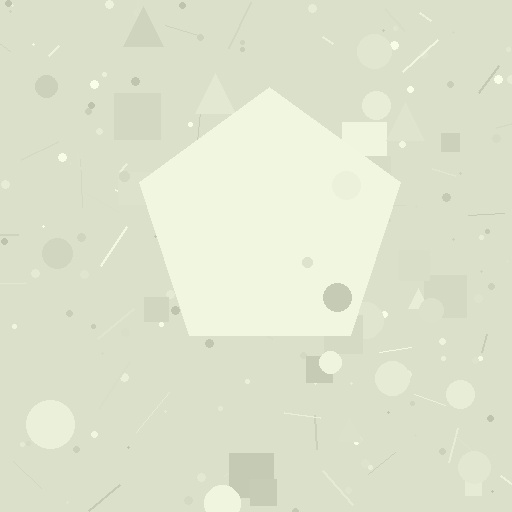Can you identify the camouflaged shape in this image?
The camouflaged shape is a pentagon.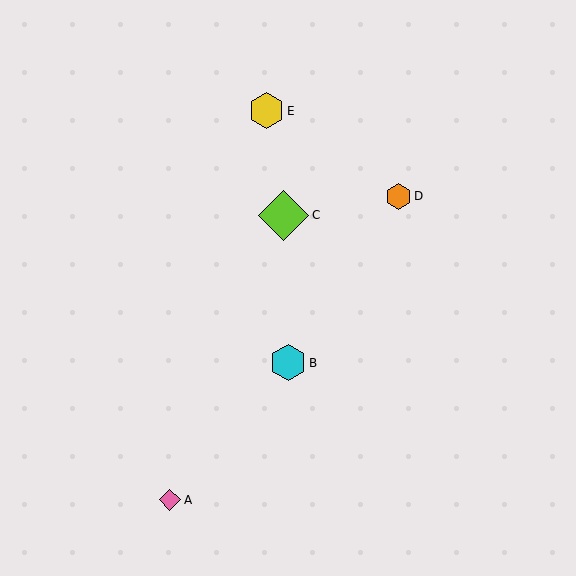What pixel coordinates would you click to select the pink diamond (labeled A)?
Click at (170, 500) to select the pink diamond A.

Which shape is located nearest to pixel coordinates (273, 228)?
The lime diamond (labeled C) at (284, 215) is nearest to that location.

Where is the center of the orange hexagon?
The center of the orange hexagon is at (399, 196).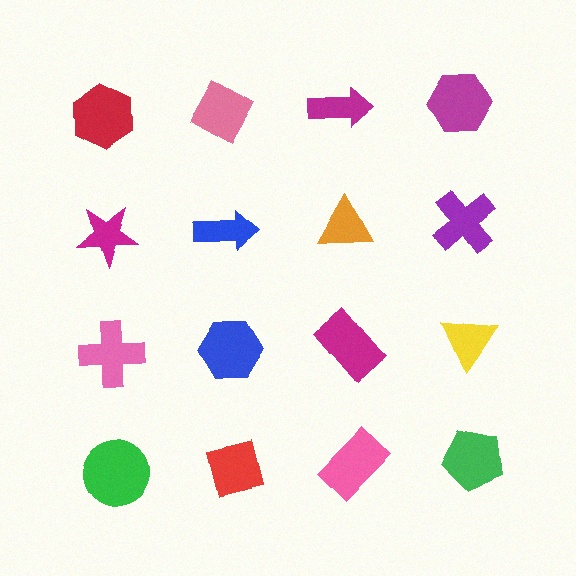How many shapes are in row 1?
4 shapes.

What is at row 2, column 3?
An orange triangle.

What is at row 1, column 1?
A red hexagon.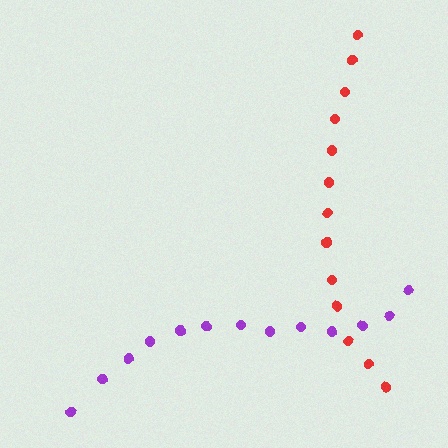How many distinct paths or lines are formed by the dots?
There are 2 distinct paths.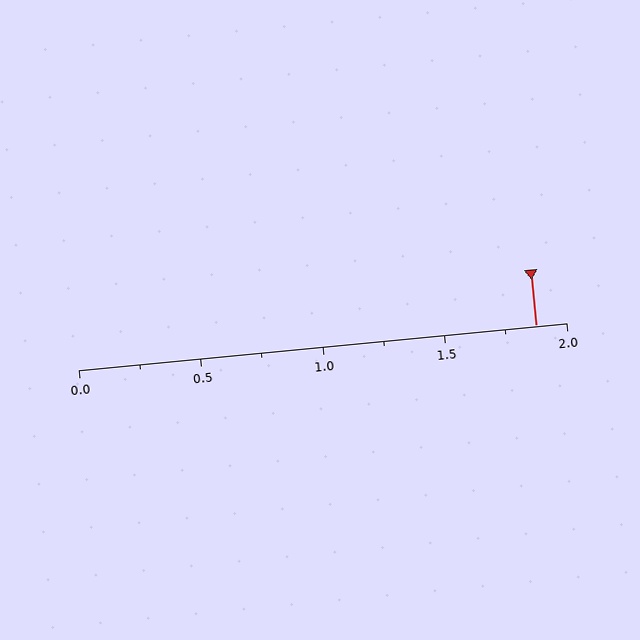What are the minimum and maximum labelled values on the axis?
The axis runs from 0.0 to 2.0.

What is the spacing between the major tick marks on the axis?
The major ticks are spaced 0.5 apart.